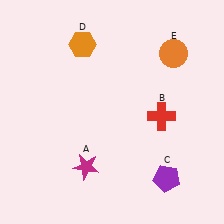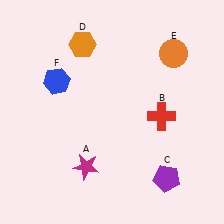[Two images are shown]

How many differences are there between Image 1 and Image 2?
There is 1 difference between the two images.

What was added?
A blue hexagon (F) was added in Image 2.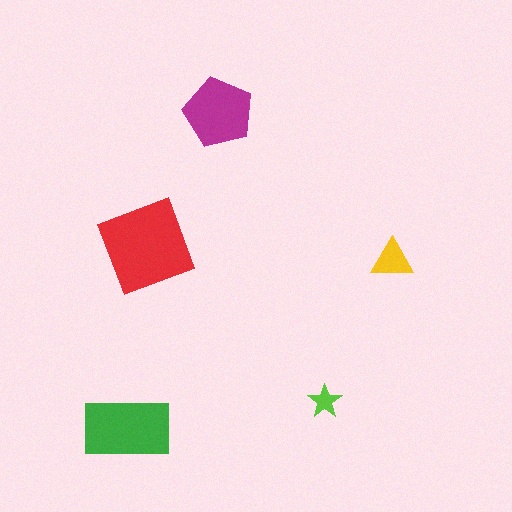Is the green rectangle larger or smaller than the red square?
Smaller.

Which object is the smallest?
The lime star.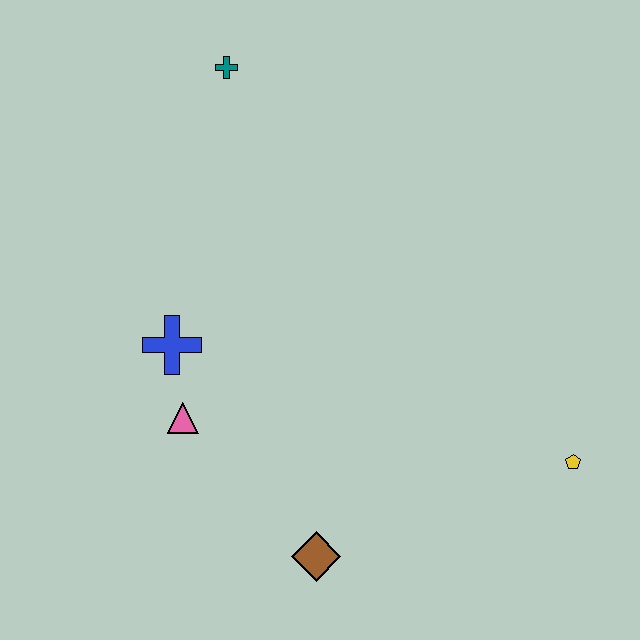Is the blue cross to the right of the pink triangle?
No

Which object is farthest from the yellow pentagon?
The teal cross is farthest from the yellow pentagon.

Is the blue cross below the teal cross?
Yes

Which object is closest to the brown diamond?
The pink triangle is closest to the brown diamond.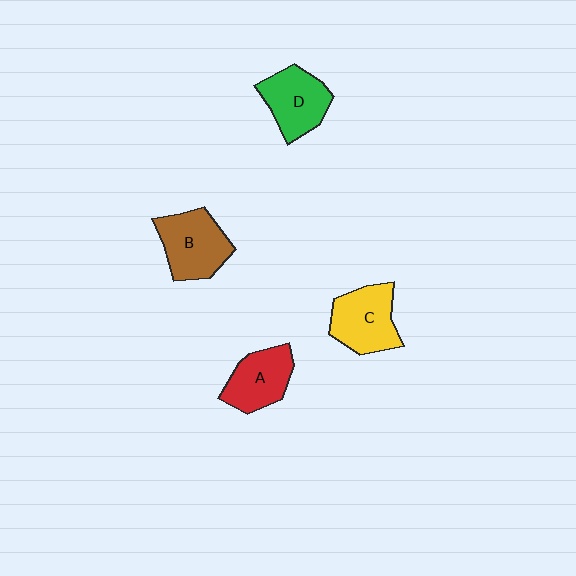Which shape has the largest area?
Shape B (brown).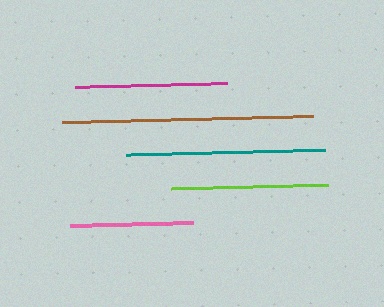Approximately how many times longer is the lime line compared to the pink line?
The lime line is approximately 1.3 times the length of the pink line.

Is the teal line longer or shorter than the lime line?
The teal line is longer than the lime line.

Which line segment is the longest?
The brown line is the longest at approximately 251 pixels.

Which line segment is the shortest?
The pink line is the shortest at approximately 123 pixels.